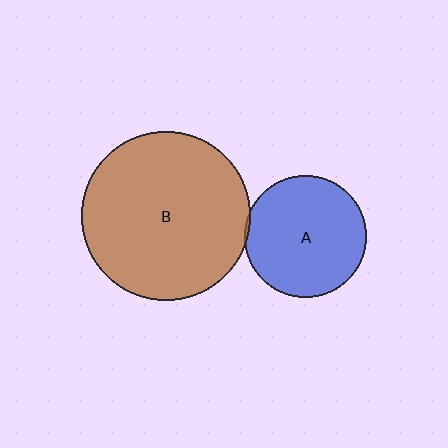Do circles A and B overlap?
Yes.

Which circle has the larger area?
Circle B (brown).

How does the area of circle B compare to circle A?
Approximately 1.9 times.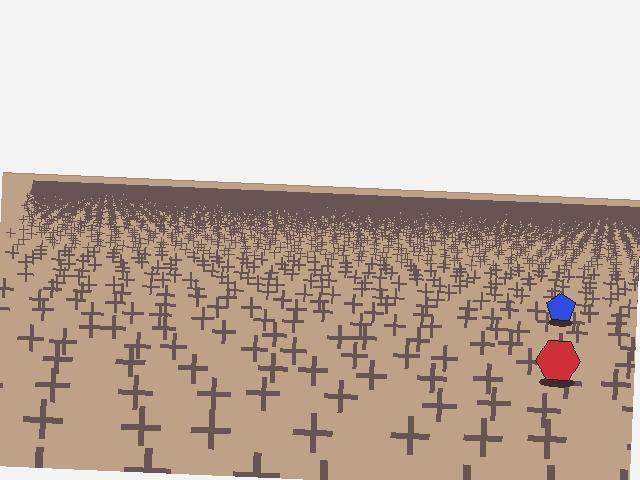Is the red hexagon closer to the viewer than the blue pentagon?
Yes. The red hexagon is closer — you can tell from the texture gradient: the ground texture is coarser near it.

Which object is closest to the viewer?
The red hexagon is closest. The texture marks near it are larger and more spread out.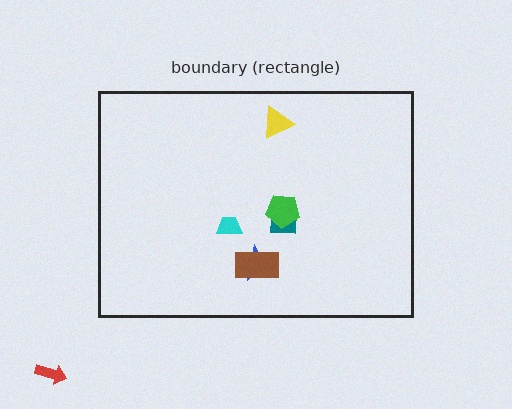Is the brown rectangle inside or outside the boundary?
Inside.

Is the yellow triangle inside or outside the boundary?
Inside.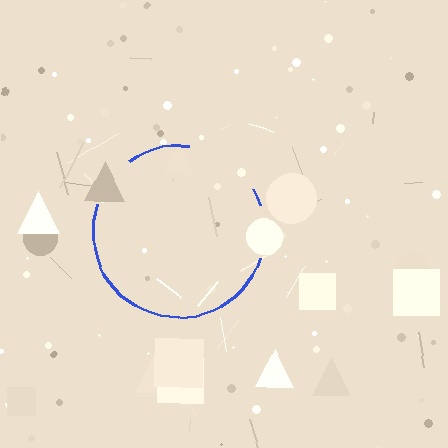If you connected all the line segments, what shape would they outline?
They would outline a circle.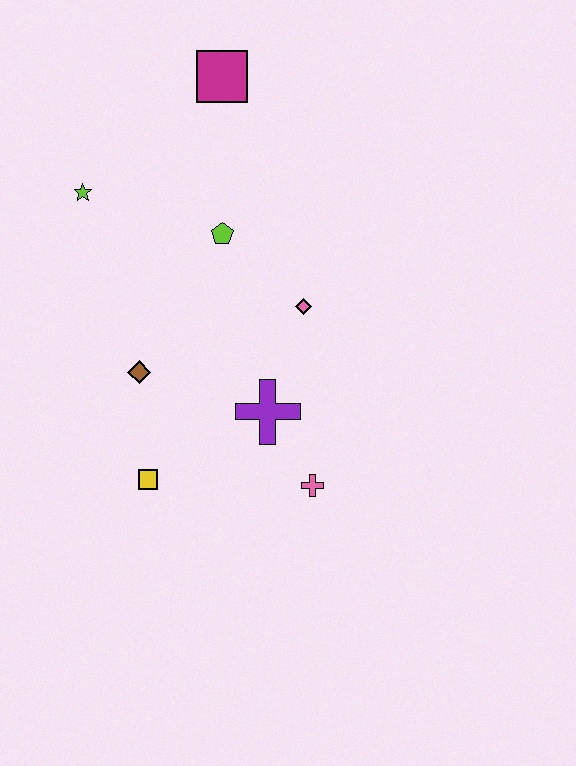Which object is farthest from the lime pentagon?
The pink cross is farthest from the lime pentagon.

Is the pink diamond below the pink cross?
No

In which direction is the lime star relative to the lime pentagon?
The lime star is to the left of the lime pentagon.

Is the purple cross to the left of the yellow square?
No